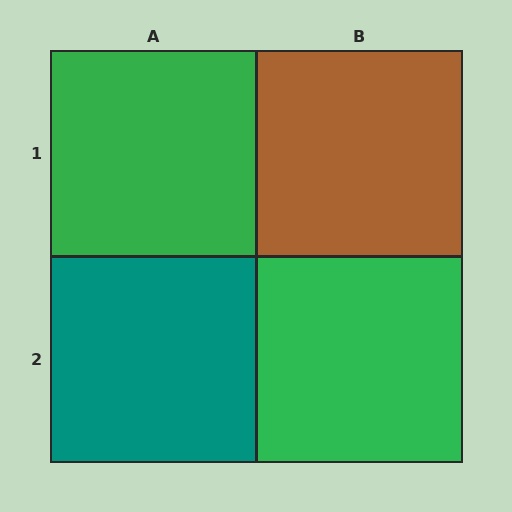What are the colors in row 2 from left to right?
Teal, green.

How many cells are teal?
1 cell is teal.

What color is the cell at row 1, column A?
Green.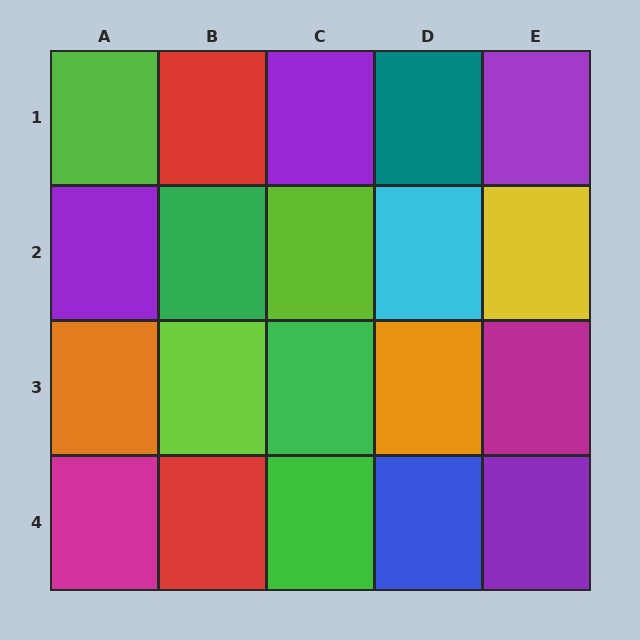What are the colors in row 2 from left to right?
Purple, green, lime, cyan, yellow.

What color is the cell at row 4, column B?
Red.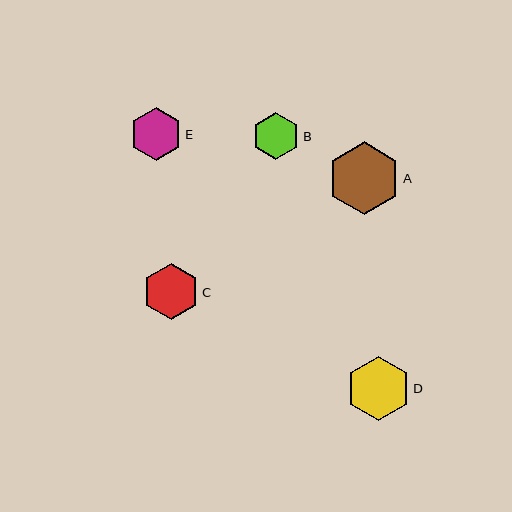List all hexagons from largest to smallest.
From largest to smallest: A, D, C, E, B.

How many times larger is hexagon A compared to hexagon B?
Hexagon A is approximately 1.5 times the size of hexagon B.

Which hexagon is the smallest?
Hexagon B is the smallest with a size of approximately 48 pixels.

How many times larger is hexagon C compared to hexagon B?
Hexagon C is approximately 1.2 times the size of hexagon B.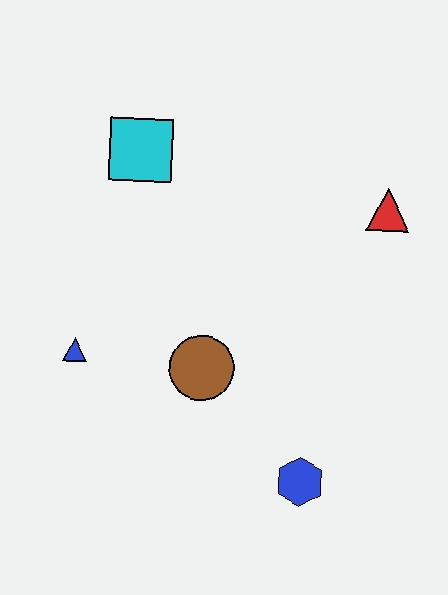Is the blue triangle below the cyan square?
Yes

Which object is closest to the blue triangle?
The brown circle is closest to the blue triangle.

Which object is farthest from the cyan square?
The blue hexagon is farthest from the cyan square.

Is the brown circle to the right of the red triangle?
No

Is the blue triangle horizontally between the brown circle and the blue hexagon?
No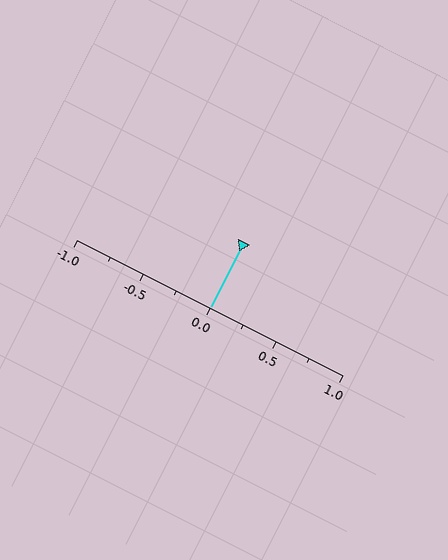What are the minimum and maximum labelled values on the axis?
The axis runs from -1.0 to 1.0.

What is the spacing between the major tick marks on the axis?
The major ticks are spaced 0.5 apart.